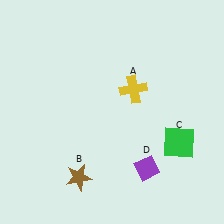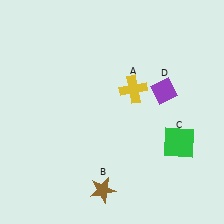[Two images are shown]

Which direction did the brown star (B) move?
The brown star (B) moved right.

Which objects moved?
The objects that moved are: the brown star (B), the purple diamond (D).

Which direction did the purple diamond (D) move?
The purple diamond (D) moved up.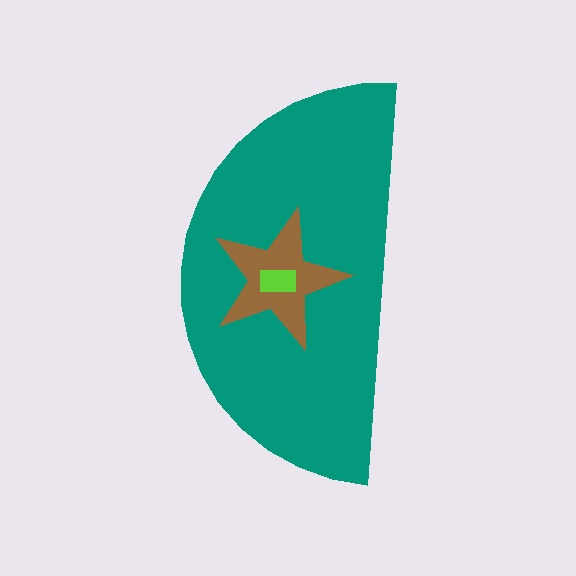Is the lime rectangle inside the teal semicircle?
Yes.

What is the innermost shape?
The lime rectangle.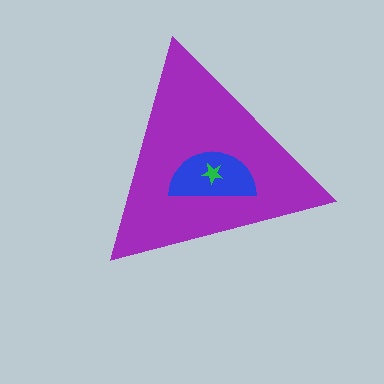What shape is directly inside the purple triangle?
The blue semicircle.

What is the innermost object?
The green star.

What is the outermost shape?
The purple triangle.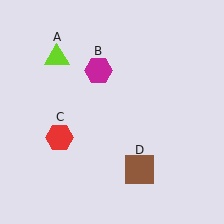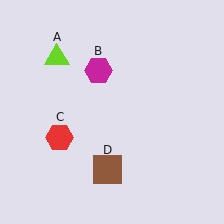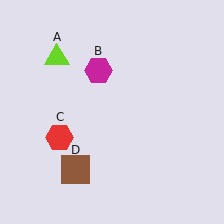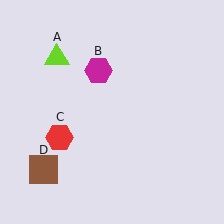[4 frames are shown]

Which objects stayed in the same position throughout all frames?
Lime triangle (object A) and magenta hexagon (object B) and red hexagon (object C) remained stationary.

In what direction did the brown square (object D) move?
The brown square (object D) moved left.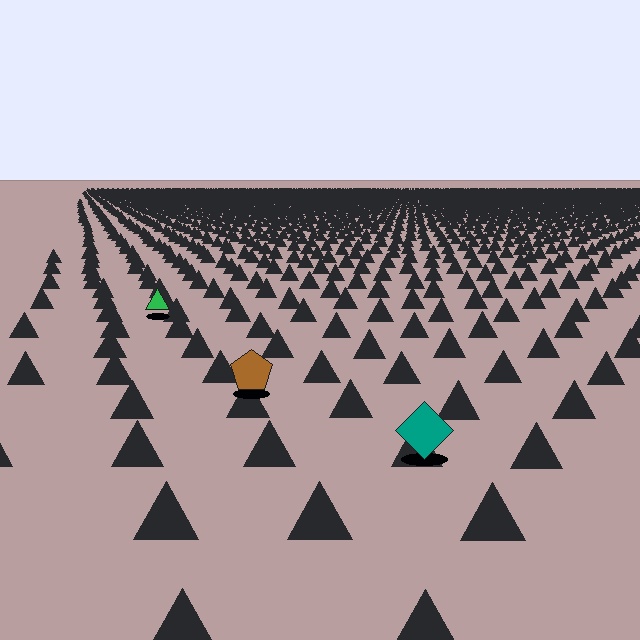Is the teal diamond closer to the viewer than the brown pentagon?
Yes. The teal diamond is closer — you can tell from the texture gradient: the ground texture is coarser near it.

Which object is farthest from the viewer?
The green triangle is farthest from the viewer. It appears smaller and the ground texture around it is denser.